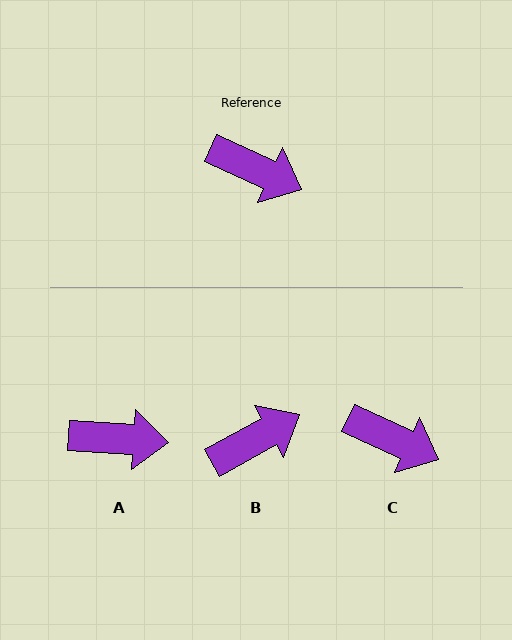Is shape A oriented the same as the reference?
No, it is off by about 21 degrees.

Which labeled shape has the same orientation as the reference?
C.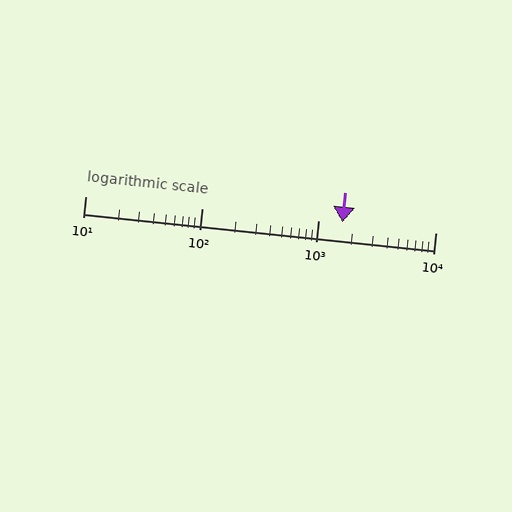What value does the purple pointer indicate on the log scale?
The pointer indicates approximately 1600.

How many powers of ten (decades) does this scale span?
The scale spans 3 decades, from 10 to 10000.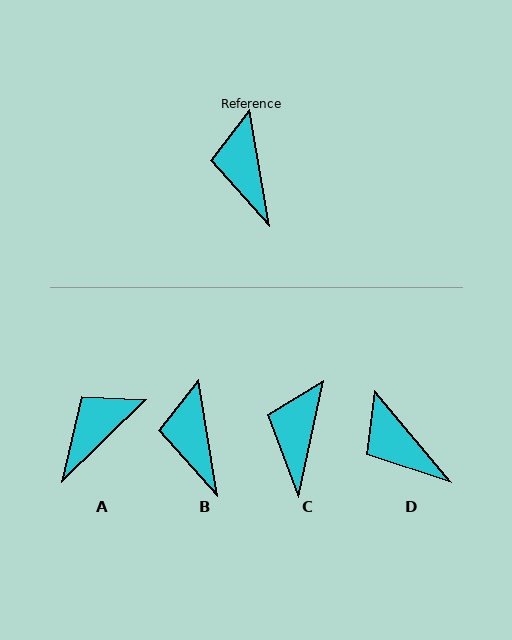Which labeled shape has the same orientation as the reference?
B.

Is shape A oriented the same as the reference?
No, it is off by about 55 degrees.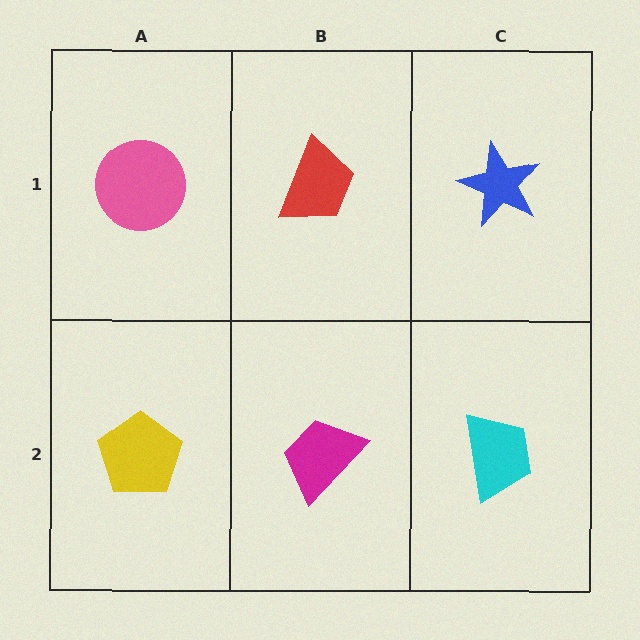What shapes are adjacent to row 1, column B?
A magenta trapezoid (row 2, column B), a pink circle (row 1, column A), a blue star (row 1, column C).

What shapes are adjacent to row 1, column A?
A yellow pentagon (row 2, column A), a red trapezoid (row 1, column B).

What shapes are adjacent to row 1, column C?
A cyan trapezoid (row 2, column C), a red trapezoid (row 1, column B).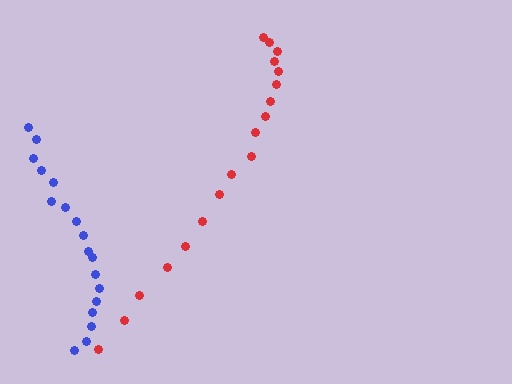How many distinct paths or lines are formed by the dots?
There are 2 distinct paths.